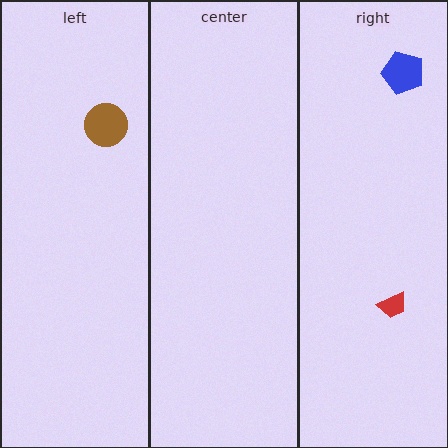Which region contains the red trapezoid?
The right region.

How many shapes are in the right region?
2.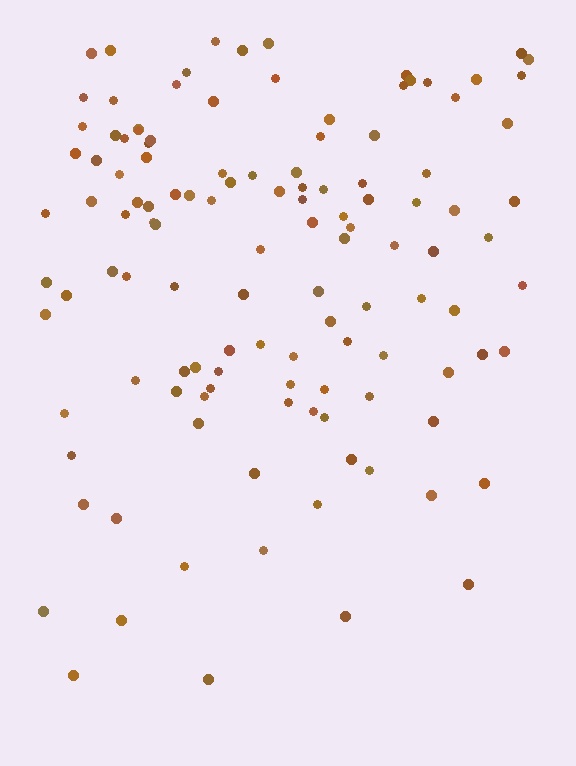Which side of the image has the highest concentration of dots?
The top.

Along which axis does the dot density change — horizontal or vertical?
Vertical.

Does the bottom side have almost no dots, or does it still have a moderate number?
Still a moderate number, just noticeably fewer than the top.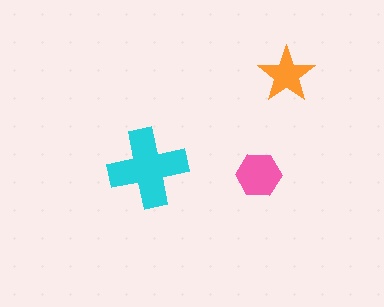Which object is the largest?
The cyan cross.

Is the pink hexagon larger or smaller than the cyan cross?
Smaller.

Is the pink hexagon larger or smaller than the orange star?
Larger.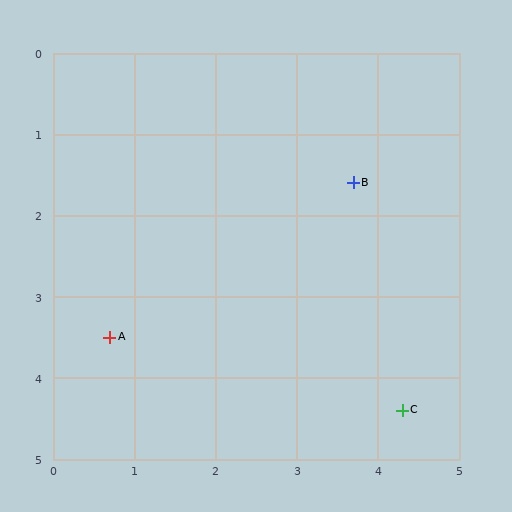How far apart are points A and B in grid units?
Points A and B are about 3.6 grid units apart.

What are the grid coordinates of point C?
Point C is at approximately (4.3, 4.4).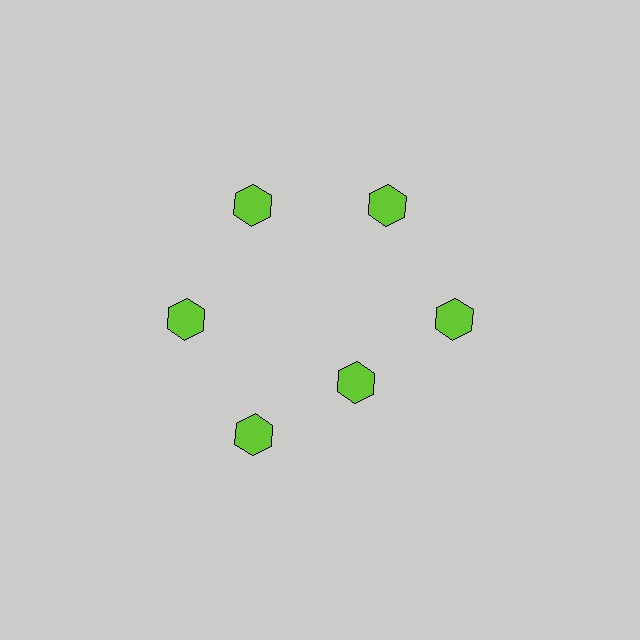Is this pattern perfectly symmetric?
No. The 6 lime hexagons are arranged in a ring, but one element near the 5 o'clock position is pulled inward toward the center, breaking the 6-fold rotational symmetry.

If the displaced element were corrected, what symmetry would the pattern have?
It would have 6-fold rotational symmetry — the pattern would map onto itself every 60 degrees.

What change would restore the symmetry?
The symmetry would be restored by moving it outward, back onto the ring so that all 6 hexagons sit at equal angles and equal distance from the center.